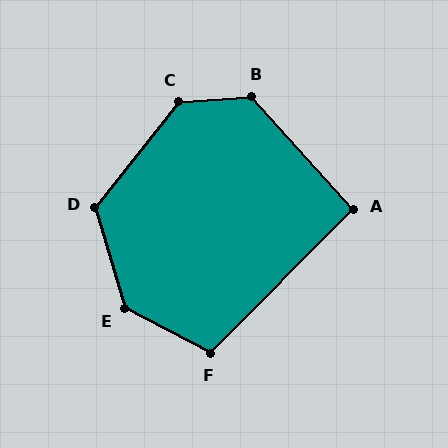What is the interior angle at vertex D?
Approximately 125 degrees (obtuse).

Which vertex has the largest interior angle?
E, at approximately 134 degrees.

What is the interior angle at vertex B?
Approximately 128 degrees (obtuse).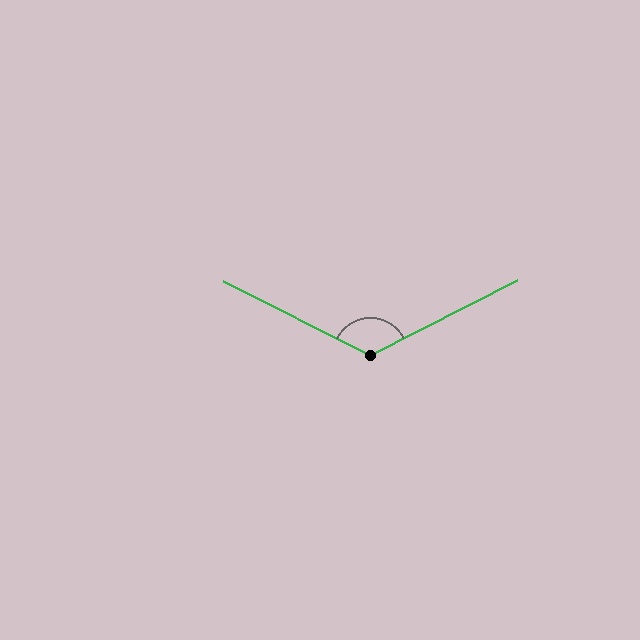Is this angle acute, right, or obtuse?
It is obtuse.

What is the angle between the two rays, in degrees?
Approximately 127 degrees.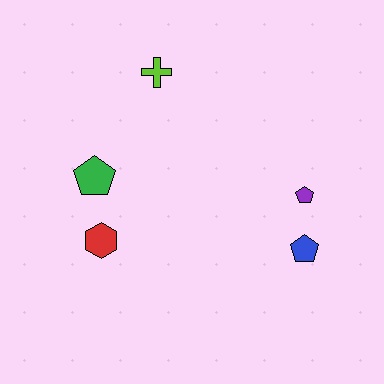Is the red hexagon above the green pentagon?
No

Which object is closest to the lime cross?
The green pentagon is closest to the lime cross.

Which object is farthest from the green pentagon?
The blue pentagon is farthest from the green pentagon.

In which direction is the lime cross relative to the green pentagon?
The lime cross is above the green pentagon.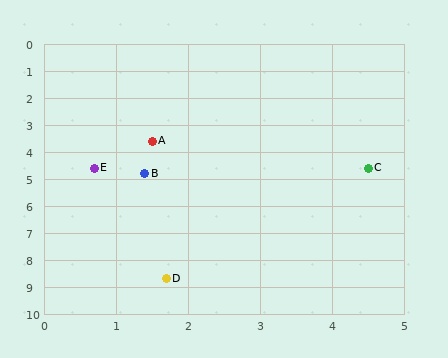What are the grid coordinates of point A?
Point A is at approximately (1.5, 3.6).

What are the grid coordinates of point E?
Point E is at approximately (0.7, 4.6).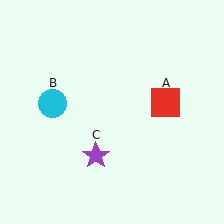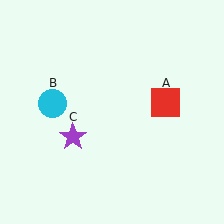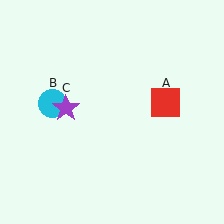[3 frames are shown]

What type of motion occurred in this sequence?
The purple star (object C) rotated clockwise around the center of the scene.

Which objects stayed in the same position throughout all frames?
Red square (object A) and cyan circle (object B) remained stationary.